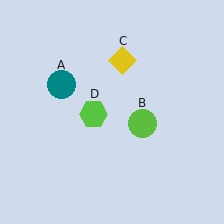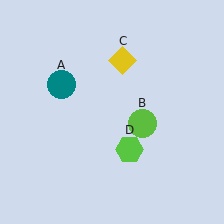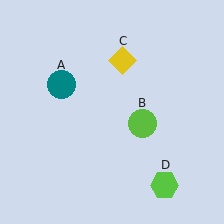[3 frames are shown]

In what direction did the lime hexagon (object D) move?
The lime hexagon (object D) moved down and to the right.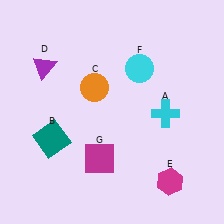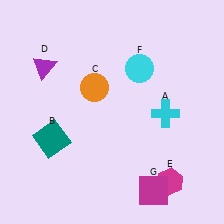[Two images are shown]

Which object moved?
The magenta square (G) moved right.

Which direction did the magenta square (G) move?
The magenta square (G) moved right.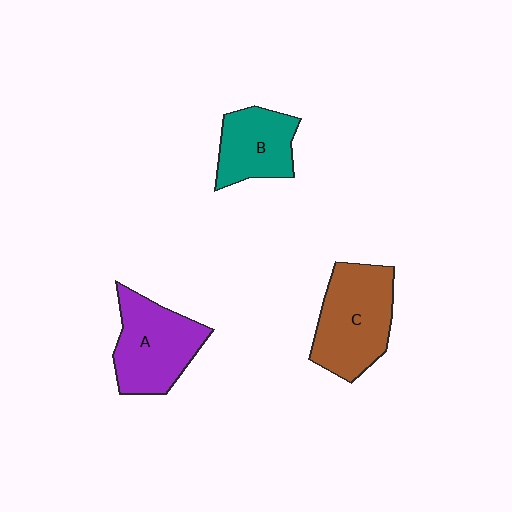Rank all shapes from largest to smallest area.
From largest to smallest: C (brown), A (purple), B (teal).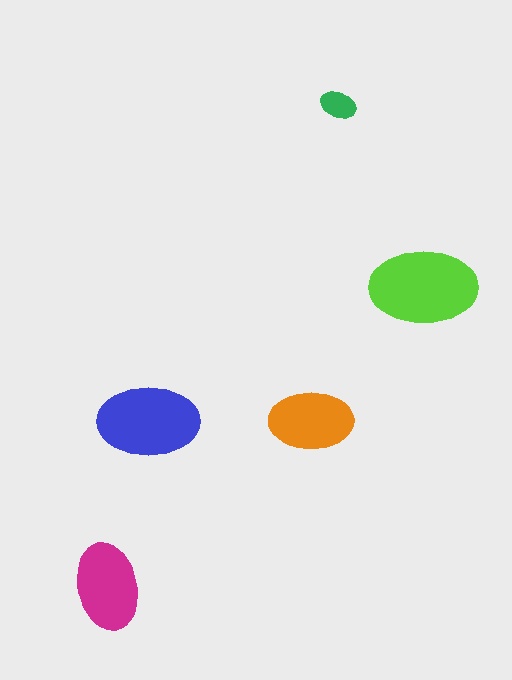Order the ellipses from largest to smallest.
the lime one, the blue one, the magenta one, the orange one, the green one.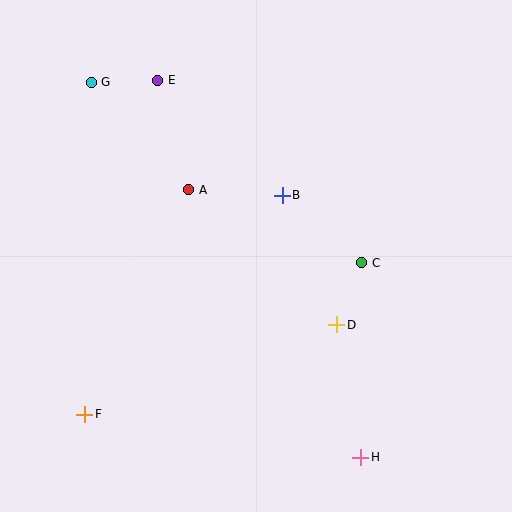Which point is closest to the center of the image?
Point B at (282, 195) is closest to the center.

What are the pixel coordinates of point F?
Point F is at (85, 414).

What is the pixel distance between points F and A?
The distance between F and A is 247 pixels.